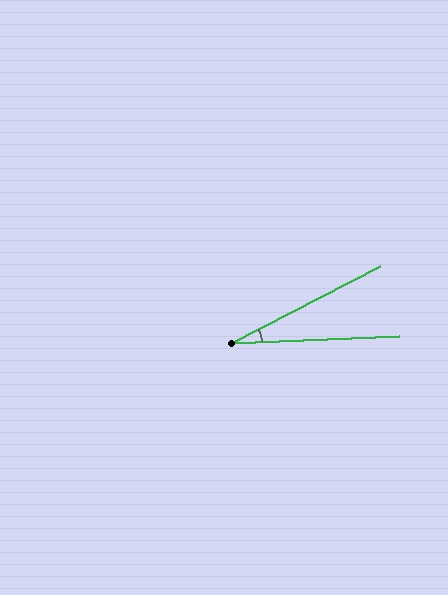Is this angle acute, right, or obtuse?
It is acute.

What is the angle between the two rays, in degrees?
Approximately 25 degrees.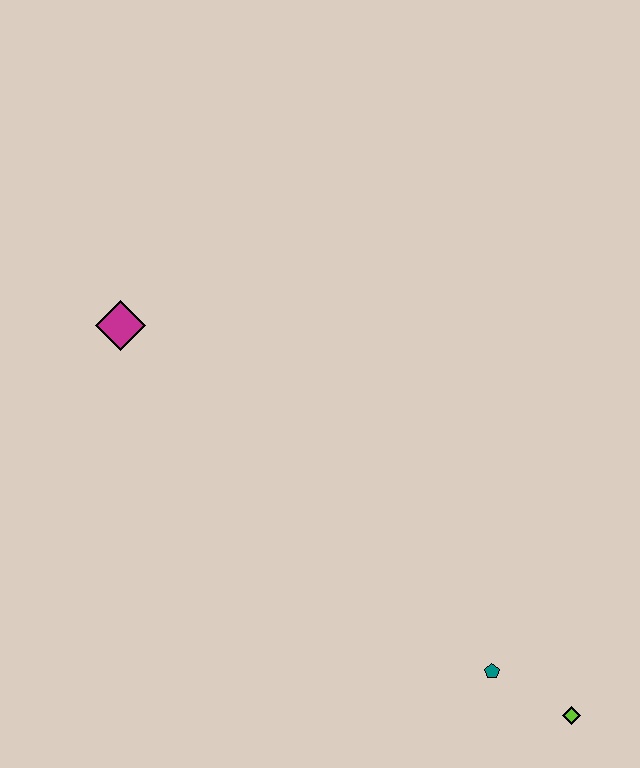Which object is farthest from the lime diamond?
The magenta diamond is farthest from the lime diamond.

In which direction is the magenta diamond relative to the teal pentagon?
The magenta diamond is to the left of the teal pentagon.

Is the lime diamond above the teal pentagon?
No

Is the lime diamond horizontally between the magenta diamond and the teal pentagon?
No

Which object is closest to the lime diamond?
The teal pentagon is closest to the lime diamond.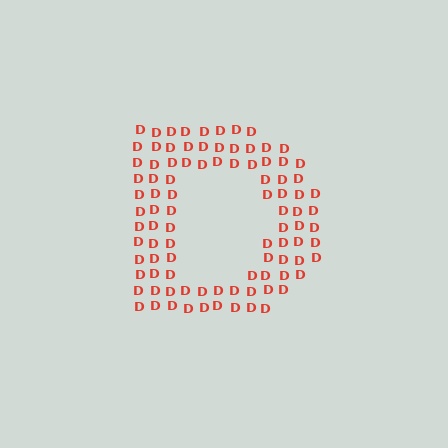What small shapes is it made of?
It is made of small letter D's.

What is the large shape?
The large shape is the letter D.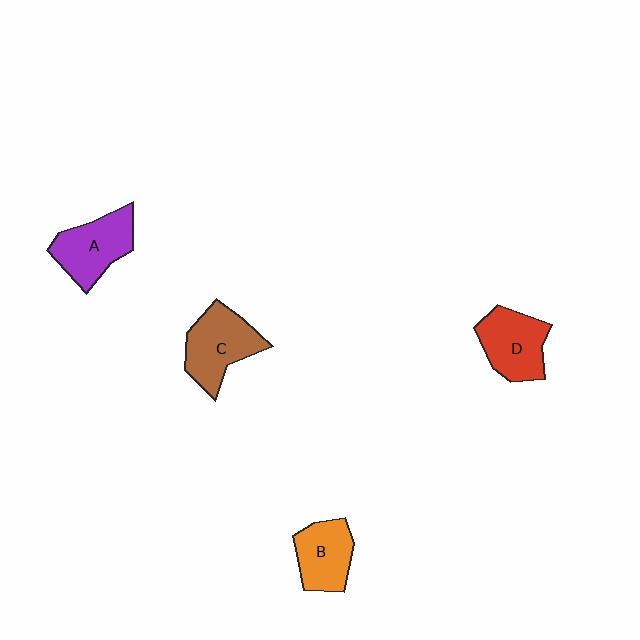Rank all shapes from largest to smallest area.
From largest to smallest: C (brown), A (purple), D (red), B (orange).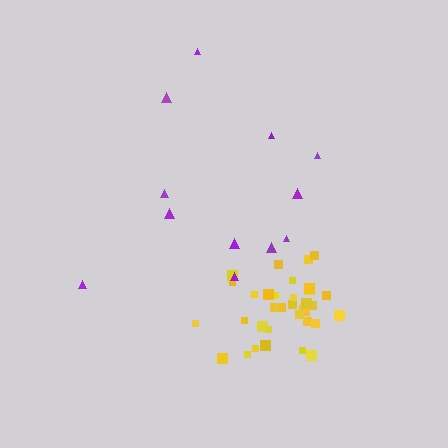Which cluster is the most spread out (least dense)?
Purple.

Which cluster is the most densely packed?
Yellow.